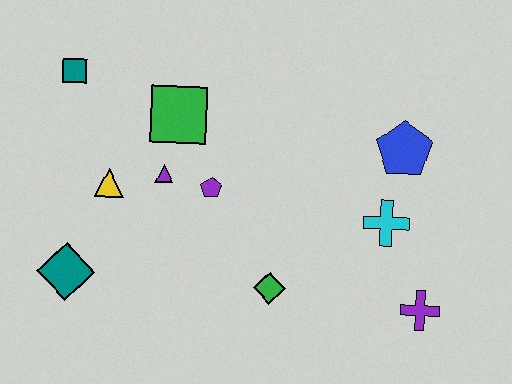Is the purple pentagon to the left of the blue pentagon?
Yes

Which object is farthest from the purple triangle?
The purple cross is farthest from the purple triangle.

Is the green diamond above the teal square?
No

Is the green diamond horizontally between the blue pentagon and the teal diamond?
Yes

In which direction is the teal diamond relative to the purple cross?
The teal diamond is to the left of the purple cross.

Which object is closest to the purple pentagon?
The purple triangle is closest to the purple pentagon.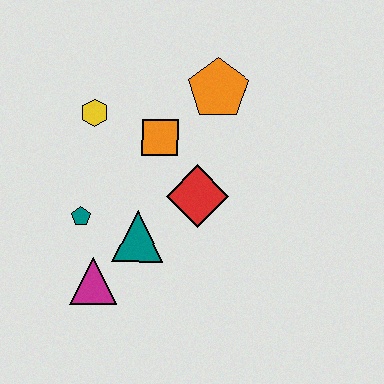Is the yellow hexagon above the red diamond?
Yes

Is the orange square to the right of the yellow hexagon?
Yes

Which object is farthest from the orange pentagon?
The magenta triangle is farthest from the orange pentagon.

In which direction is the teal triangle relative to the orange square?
The teal triangle is below the orange square.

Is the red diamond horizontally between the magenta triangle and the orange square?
No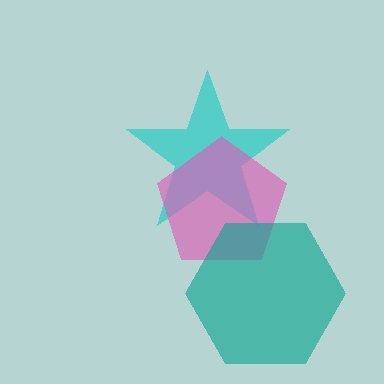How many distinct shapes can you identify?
There are 3 distinct shapes: a cyan star, a pink pentagon, a teal hexagon.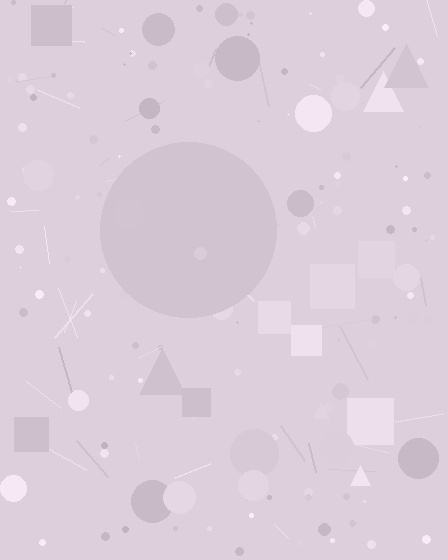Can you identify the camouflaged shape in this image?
The camouflaged shape is a circle.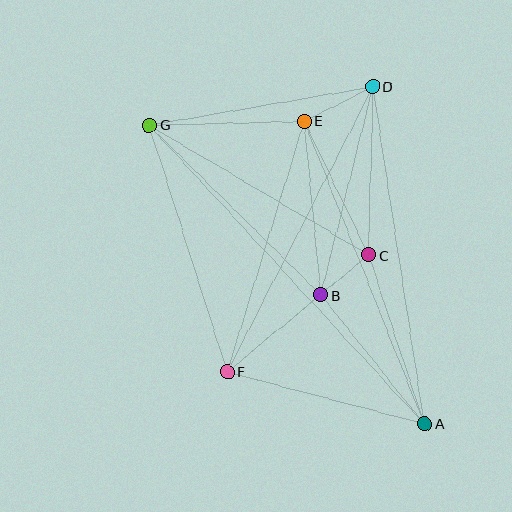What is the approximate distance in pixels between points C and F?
The distance between C and F is approximately 184 pixels.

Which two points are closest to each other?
Points B and C are closest to each other.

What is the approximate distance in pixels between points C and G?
The distance between C and G is approximately 255 pixels.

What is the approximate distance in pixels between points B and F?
The distance between B and F is approximately 121 pixels.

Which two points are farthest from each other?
Points A and G are farthest from each other.